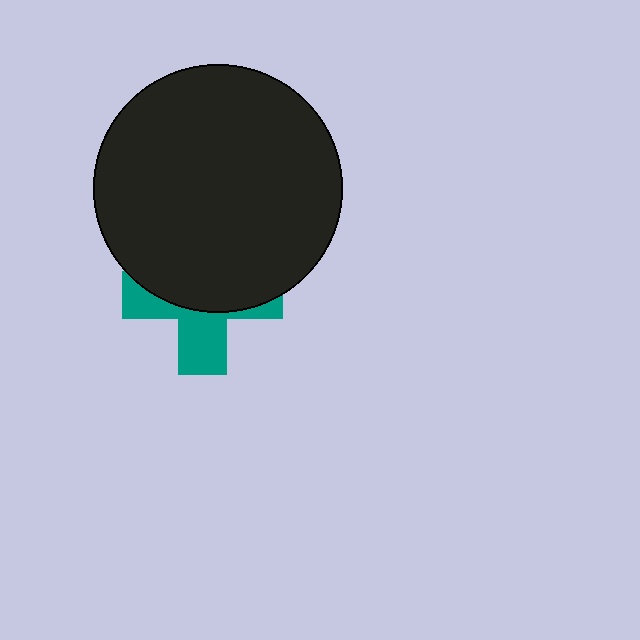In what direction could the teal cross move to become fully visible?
The teal cross could move down. That would shift it out from behind the black circle entirely.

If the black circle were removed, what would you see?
You would see the complete teal cross.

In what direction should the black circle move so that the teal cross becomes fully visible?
The black circle should move up. That is the shortest direction to clear the overlap and leave the teal cross fully visible.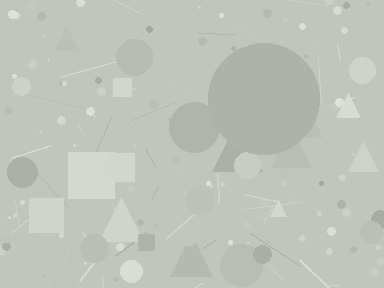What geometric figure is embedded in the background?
A circle is embedded in the background.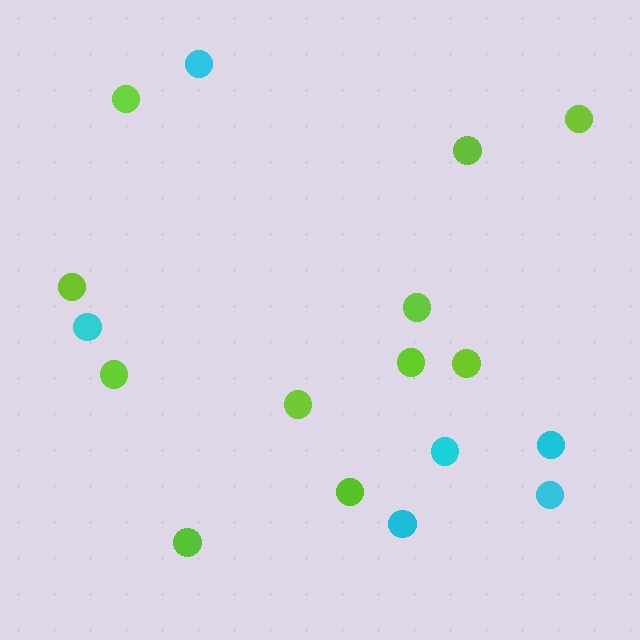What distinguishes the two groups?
There are 2 groups: one group of lime circles (11) and one group of cyan circles (6).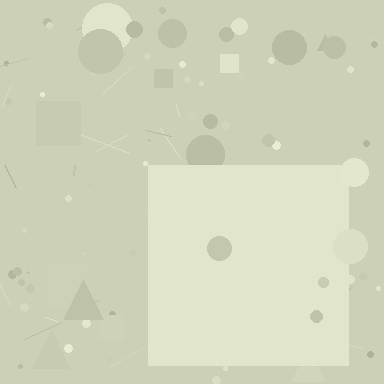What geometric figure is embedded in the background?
A square is embedded in the background.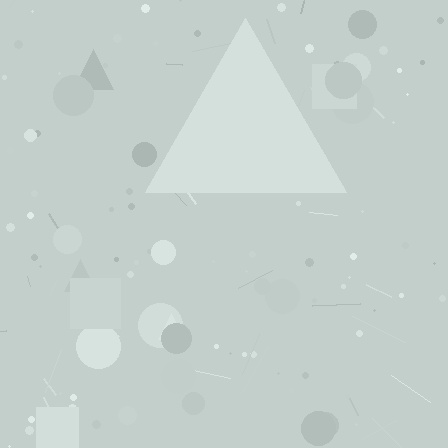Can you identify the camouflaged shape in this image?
The camouflaged shape is a triangle.